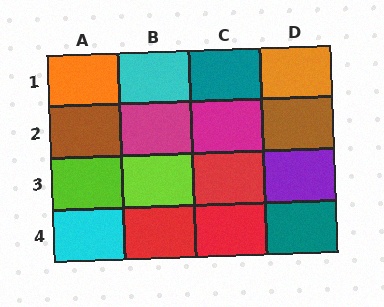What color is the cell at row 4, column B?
Red.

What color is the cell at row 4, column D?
Teal.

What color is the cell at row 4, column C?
Red.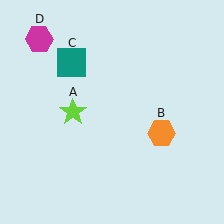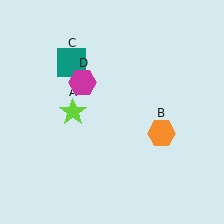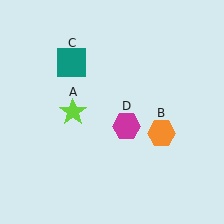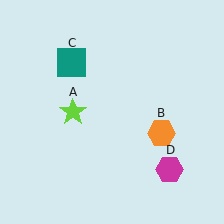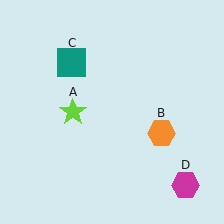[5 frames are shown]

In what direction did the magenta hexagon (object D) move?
The magenta hexagon (object D) moved down and to the right.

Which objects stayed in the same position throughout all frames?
Lime star (object A) and orange hexagon (object B) and teal square (object C) remained stationary.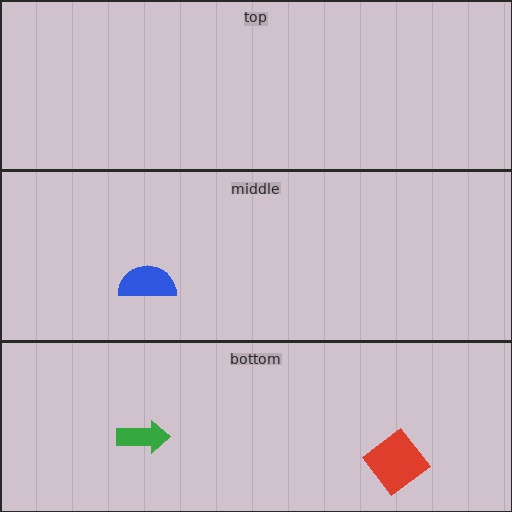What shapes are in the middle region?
The blue semicircle.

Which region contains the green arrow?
The bottom region.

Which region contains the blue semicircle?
The middle region.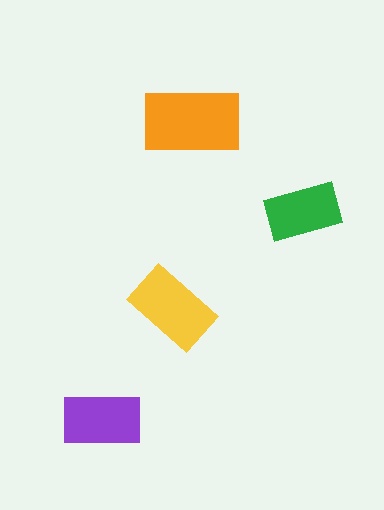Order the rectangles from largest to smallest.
the orange one, the yellow one, the purple one, the green one.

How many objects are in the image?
There are 4 objects in the image.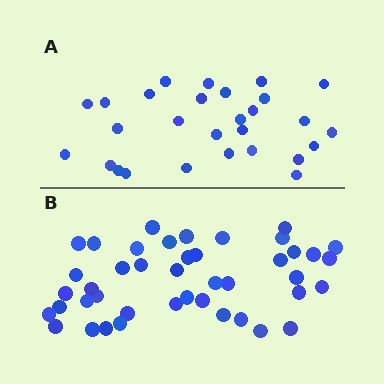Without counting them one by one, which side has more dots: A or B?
Region B (the bottom region) has more dots.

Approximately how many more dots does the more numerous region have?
Region B has approximately 15 more dots than region A.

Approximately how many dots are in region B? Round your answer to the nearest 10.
About 40 dots. (The exact count is 43, which rounds to 40.)